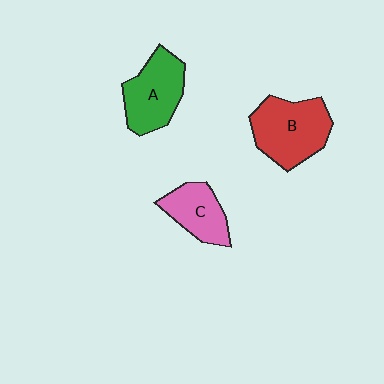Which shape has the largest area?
Shape B (red).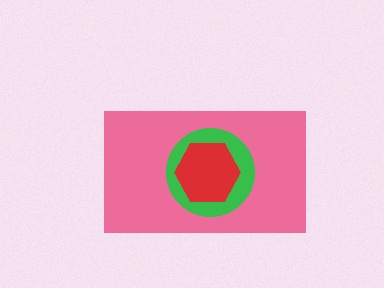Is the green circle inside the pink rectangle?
Yes.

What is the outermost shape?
The pink rectangle.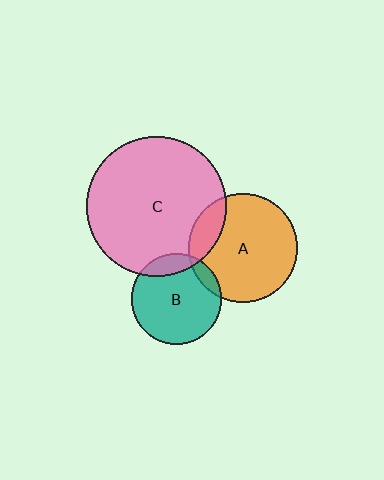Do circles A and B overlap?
Yes.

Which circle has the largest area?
Circle C (pink).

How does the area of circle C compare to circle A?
Approximately 1.7 times.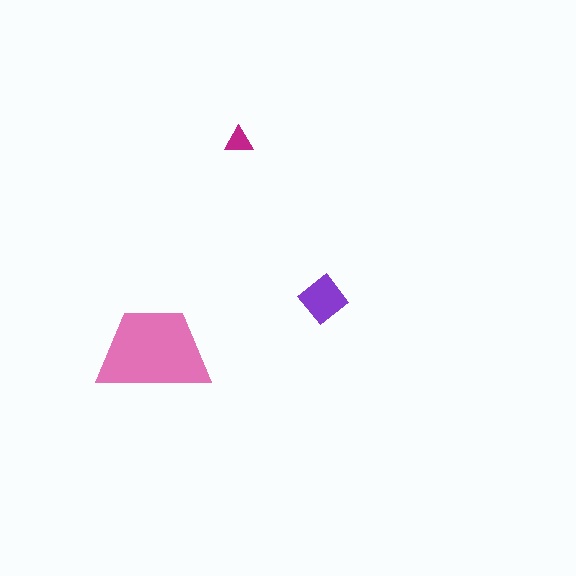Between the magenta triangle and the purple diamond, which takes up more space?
The purple diamond.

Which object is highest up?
The magenta triangle is topmost.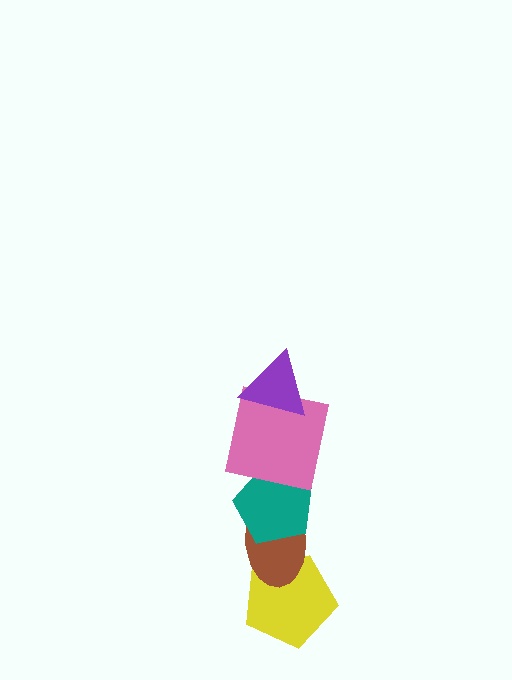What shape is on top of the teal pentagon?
The pink square is on top of the teal pentagon.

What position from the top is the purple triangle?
The purple triangle is 1st from the top.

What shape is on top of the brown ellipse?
The teal pentagon is on top of the brown ellipse.